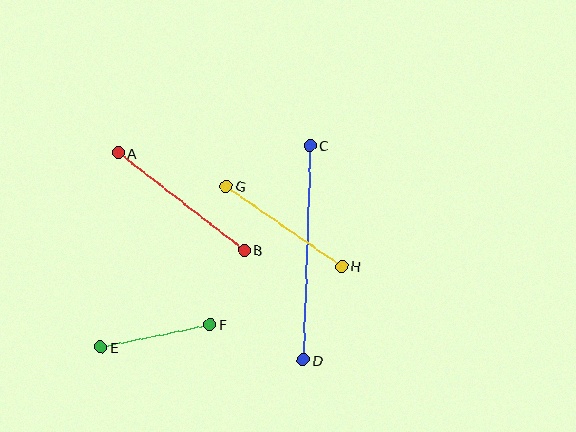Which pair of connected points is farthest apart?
Points C and D are farthest apart.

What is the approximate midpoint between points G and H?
The midpoint is at approximately (284, 226) pixels.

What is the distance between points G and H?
The distance is approximately 140 pixels.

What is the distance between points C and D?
The distance is approximately 215 pixels.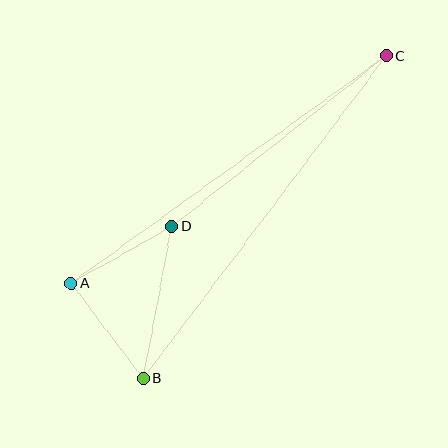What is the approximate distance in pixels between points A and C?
The distance between A and C is approximately 389 pixels.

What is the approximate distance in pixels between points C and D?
The distance between C and D is approximately 274 pixels.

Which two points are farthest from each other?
Points B and C are farthest from each other.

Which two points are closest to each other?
Points A and D are closest to each other.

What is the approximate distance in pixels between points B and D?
The distance between B and D is approximately 155 pixels.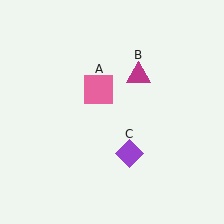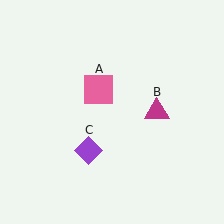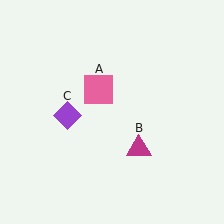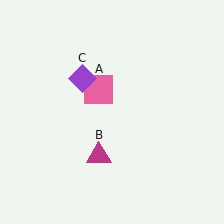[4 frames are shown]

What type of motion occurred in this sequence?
The magenta triangle (object B), purple diamond (object C) rotated clockwise around the center of the scene.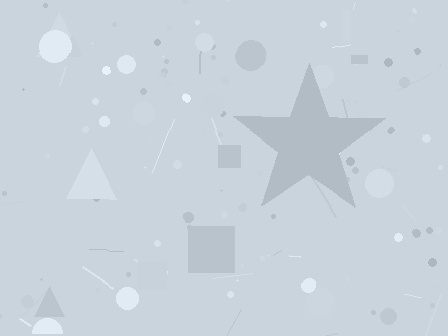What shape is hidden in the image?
A star is hidden in the image.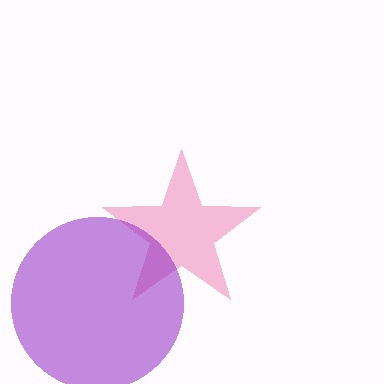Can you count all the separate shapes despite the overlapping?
Yes, there are 2 separate shapes.